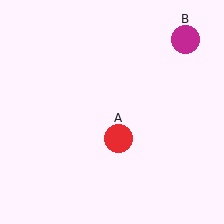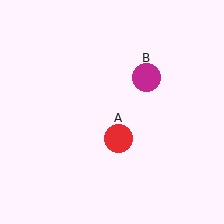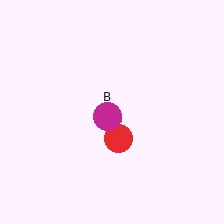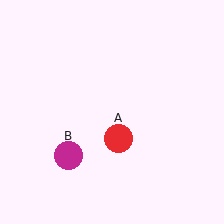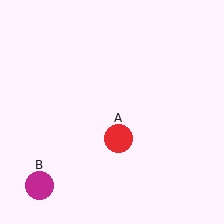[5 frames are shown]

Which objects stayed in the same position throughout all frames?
Red circle (object A) remained stationary.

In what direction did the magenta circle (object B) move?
The magenta circle (object B) moved down and to the left.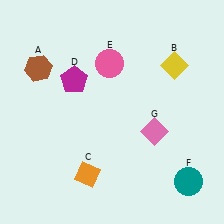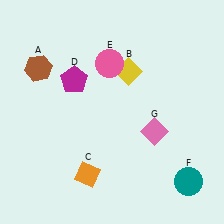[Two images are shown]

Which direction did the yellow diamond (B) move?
The yellow diamond (B) moved left.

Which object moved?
The yellow diamond (B) moved left.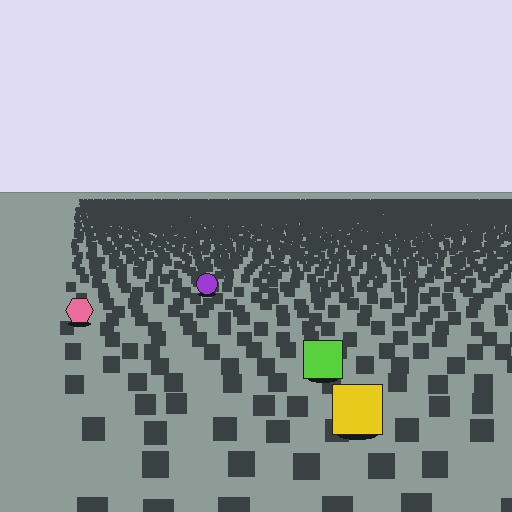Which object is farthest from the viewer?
The purple circle is farthest from the viewer. It appears smaller and the ground texture around it is denser.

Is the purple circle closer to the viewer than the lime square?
No. The lime square is closer — you can tell from the texture gradient: the ground texture is coarser near it.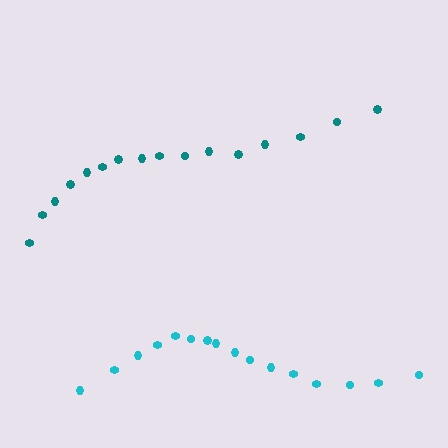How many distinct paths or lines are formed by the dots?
There are 2 distinct paths.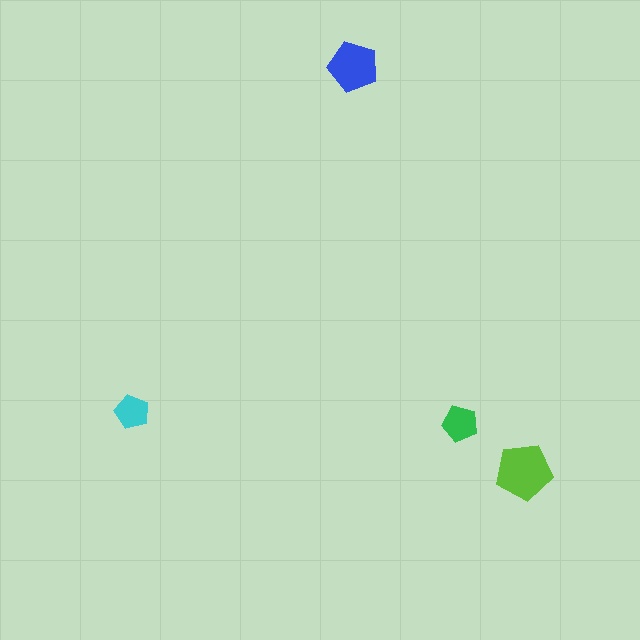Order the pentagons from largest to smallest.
the lime one, the blue one, the green one, the cyan one.